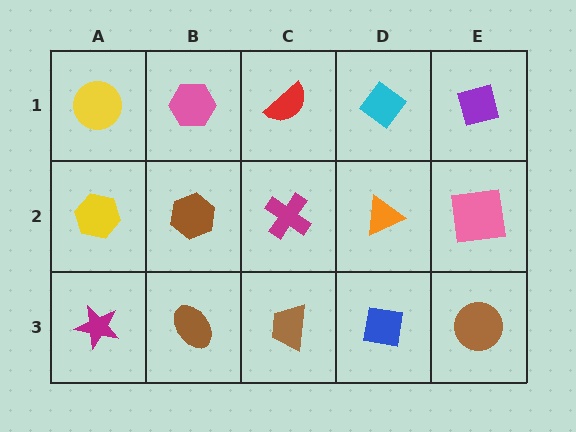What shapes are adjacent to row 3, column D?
An orange triangle (row 2, column D), a brown trapezoid (row 3, column C), a brown circle (row 3, column E).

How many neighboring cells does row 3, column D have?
3.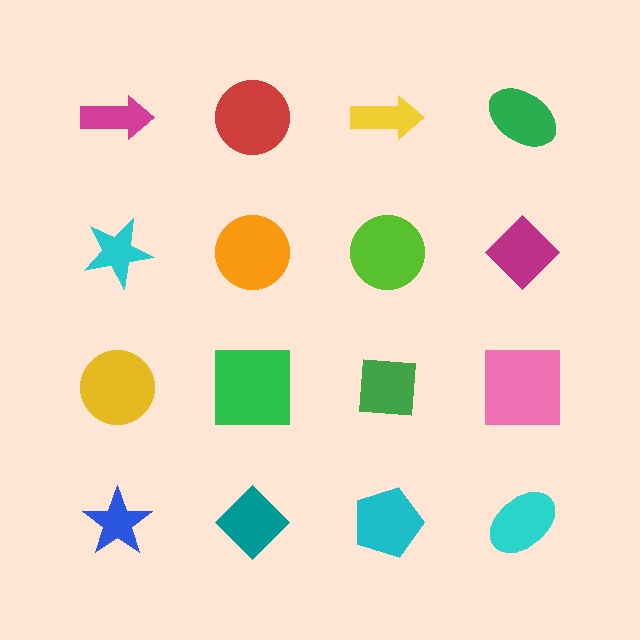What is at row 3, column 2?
A green square.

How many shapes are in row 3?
4 shapes.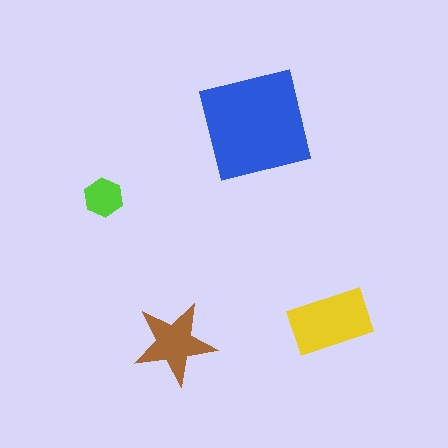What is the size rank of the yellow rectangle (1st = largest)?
2nd.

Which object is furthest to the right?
The yellow rectangle is rightmost.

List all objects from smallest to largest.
The lime hexagon, the brown star, the yellow rectangle, the blue square.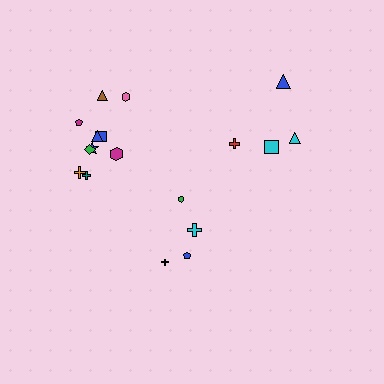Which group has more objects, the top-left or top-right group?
The top-left group.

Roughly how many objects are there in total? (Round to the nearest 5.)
Roughly 20 objects in total.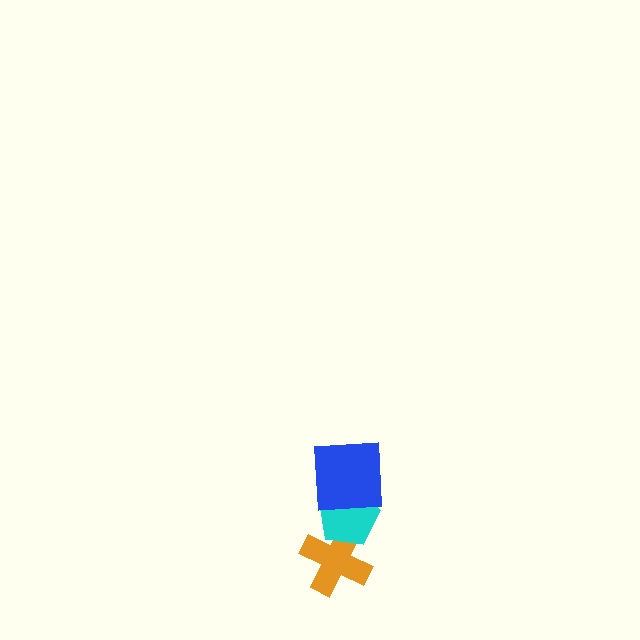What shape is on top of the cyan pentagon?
The blue square is on top of the cyan pentagon.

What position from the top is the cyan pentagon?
The cyan pentagon is 2nd from the top.